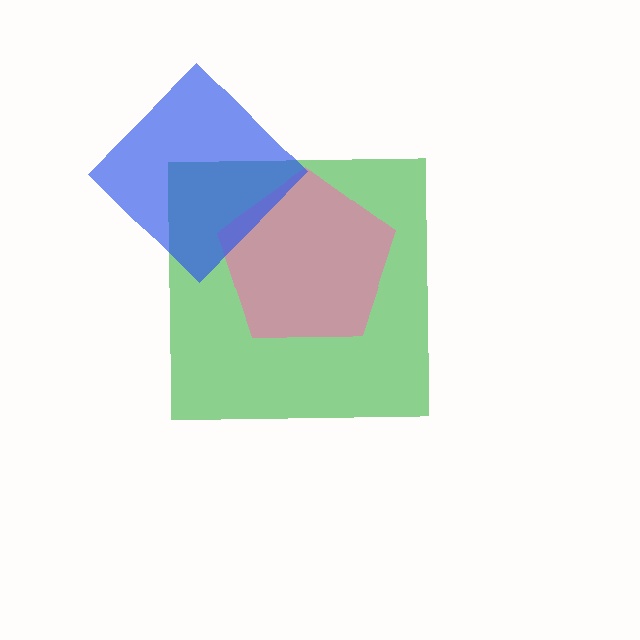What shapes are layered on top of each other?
The layered shapes are: a green square, a pink pentagon, a blue diamond.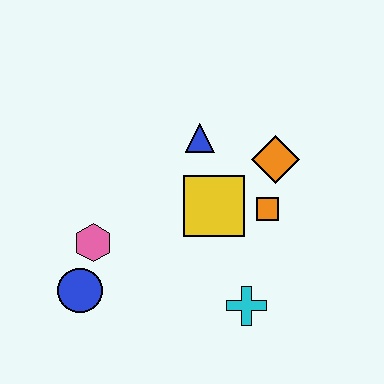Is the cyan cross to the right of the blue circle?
Yes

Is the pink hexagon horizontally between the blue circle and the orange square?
Yes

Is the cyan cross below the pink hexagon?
Yes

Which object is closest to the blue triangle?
The yellow square is closest to the blue triangle.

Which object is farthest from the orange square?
The blue circle is farthest from the orange square.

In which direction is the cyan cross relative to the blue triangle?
The cyan cross is below the blue triangle.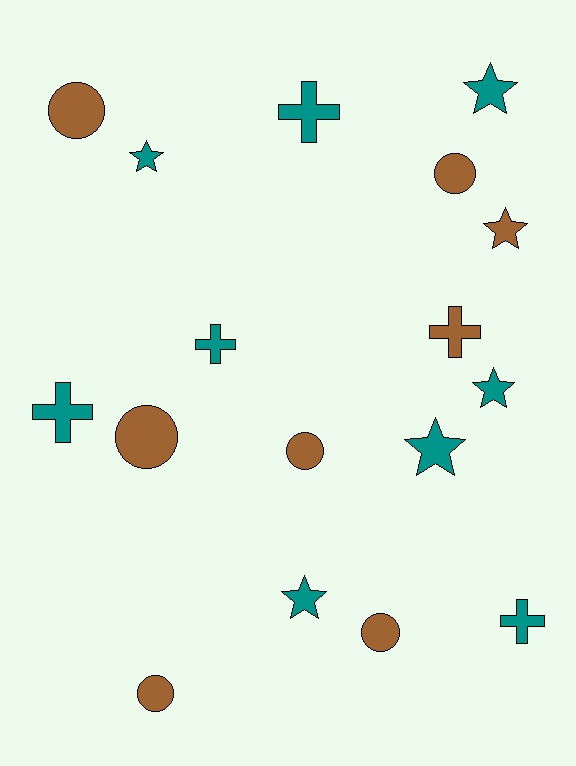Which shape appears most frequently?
Circle, with 6 objects.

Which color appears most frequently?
Teal, with 9 objects.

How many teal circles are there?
There are no teal circles.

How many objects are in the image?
There are 17 objects.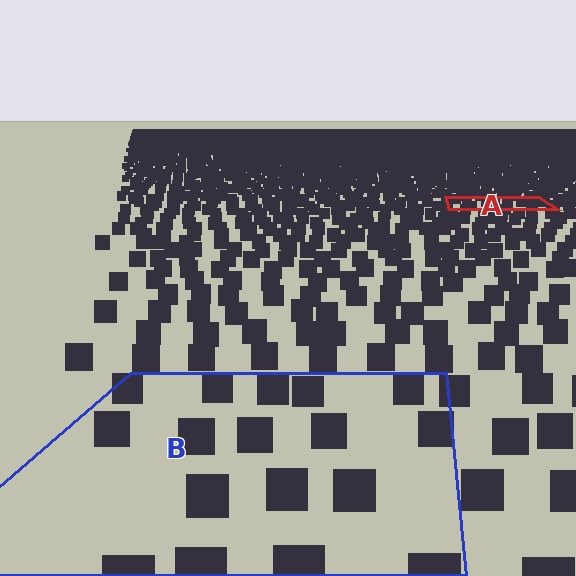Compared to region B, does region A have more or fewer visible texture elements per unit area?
Region A has more texture elements per unit area — they are packed more densely because it is farther away.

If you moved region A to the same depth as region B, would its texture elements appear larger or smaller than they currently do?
They would appear larger. At a closer depth, the same texture elements are projected at a bigger on-screen size.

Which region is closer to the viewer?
Region B is closer. The texture elements there are larger and more spread out.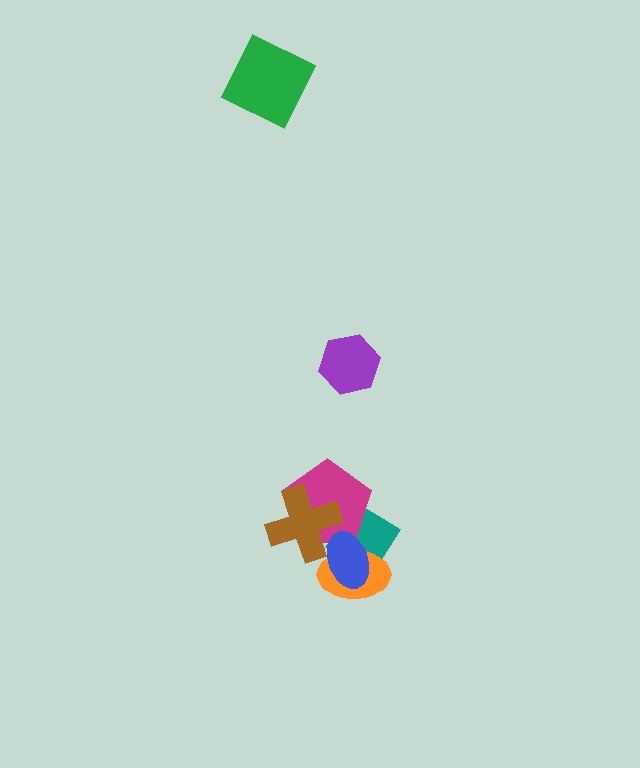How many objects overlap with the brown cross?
3 objects overlap with the brown cross.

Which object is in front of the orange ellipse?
The blue ellipse is in front of the orange ellipse.